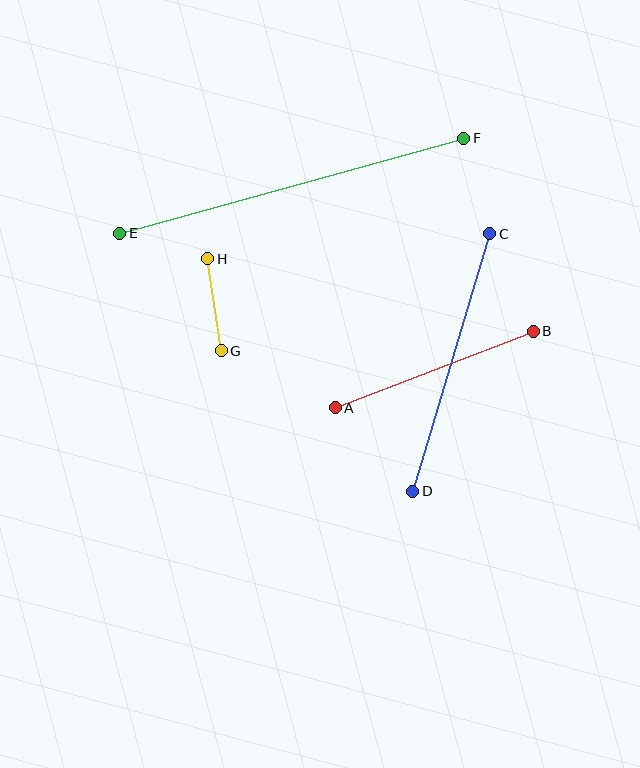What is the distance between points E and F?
The distance is approximately 357 pixels.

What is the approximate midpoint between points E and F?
The midpoint is at approximately (292, 186) pixels.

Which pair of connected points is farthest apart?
Points E and F are farthest apart.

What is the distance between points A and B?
The distance is approximately 212 pixels.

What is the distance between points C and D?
The distance is approximately 269 pixels.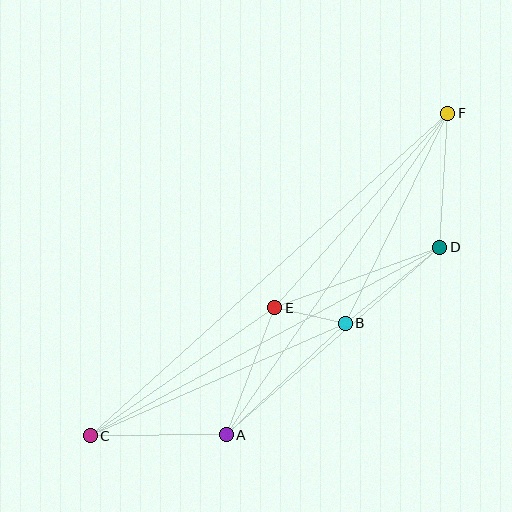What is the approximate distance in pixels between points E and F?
The distance between E and F is approximately 260 pixels.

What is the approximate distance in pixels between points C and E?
The distance between C and E is approximately 225 pixels.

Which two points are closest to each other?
Points B and E are closest to each other.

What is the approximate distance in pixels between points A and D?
The distance between A and D is approximately 284 pixels.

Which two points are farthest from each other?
Points C and F are farthest from each other.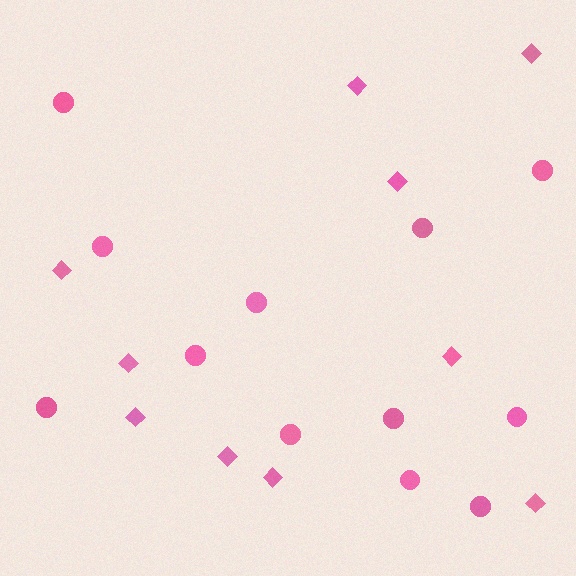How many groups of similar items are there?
There are 2 groups: one group of diamonds (10) and one group of circles (12).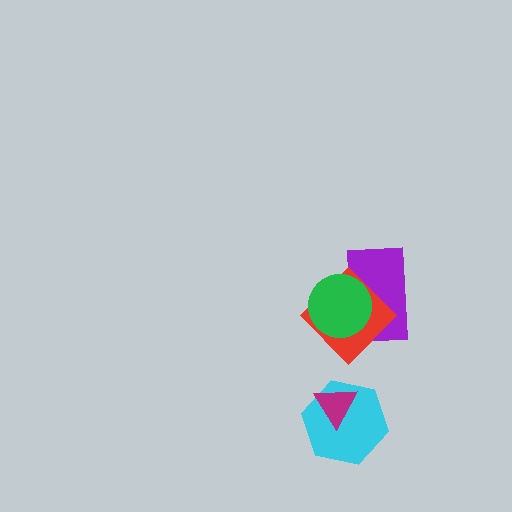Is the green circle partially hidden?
No, no other shape covers it.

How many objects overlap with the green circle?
2 objects overlap with the green circle.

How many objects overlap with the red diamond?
2 objects overlap with the red diamond.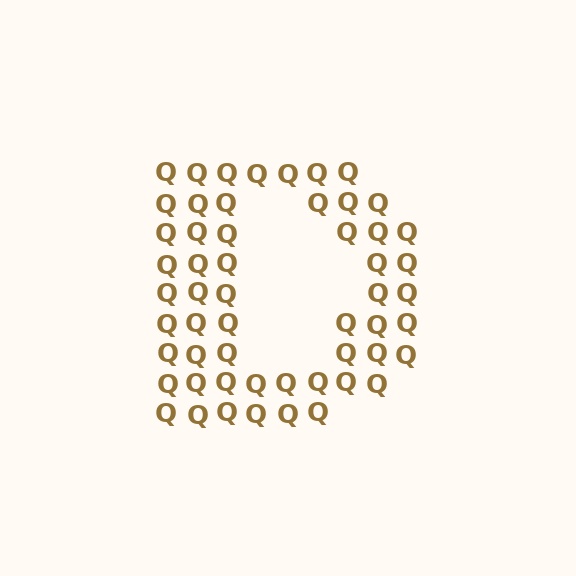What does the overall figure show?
The overall figure shows the letter D.